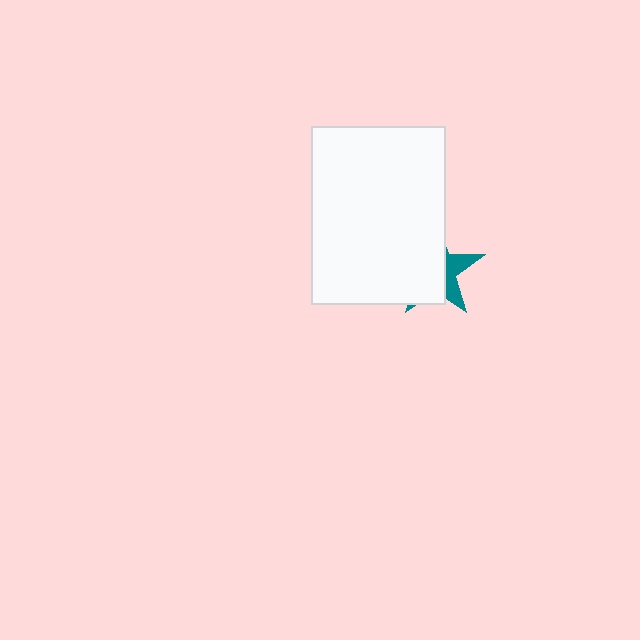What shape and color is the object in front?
The object in front is a white rectangle.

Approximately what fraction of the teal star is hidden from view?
Roughly 67% of the teal star is hidden behind the white rectangle.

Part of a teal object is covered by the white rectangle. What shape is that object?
It is a star.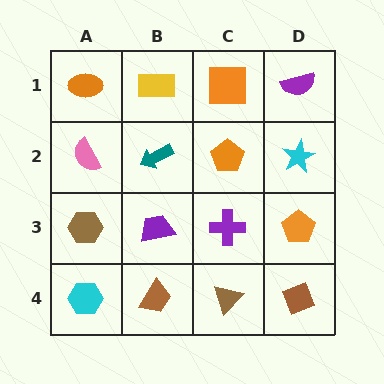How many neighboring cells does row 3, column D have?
3.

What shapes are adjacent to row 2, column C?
An orange square (row 1, column C), a purple cross (row 3, column C), a teal arrow (row 2, column B), a cyan star (row 2, column D).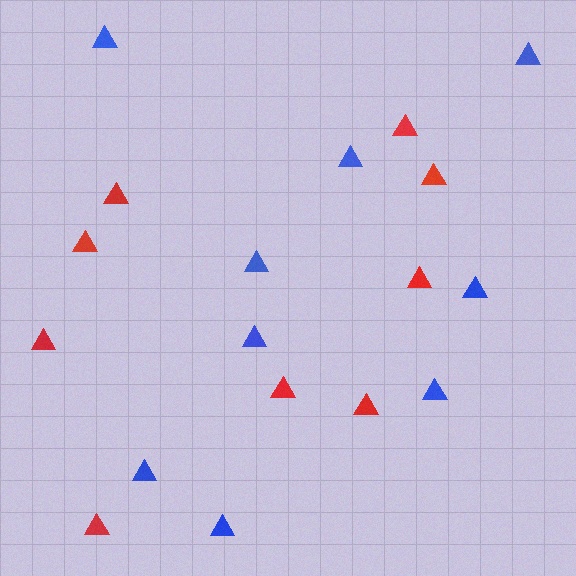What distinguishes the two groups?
There are 2 groups: one group of blue triangles (9) and one group of red triangles (9).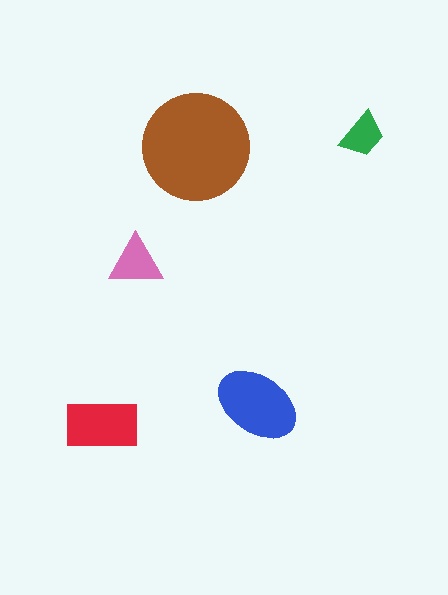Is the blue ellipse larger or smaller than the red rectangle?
Larger.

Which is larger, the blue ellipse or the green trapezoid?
The blue ellipse.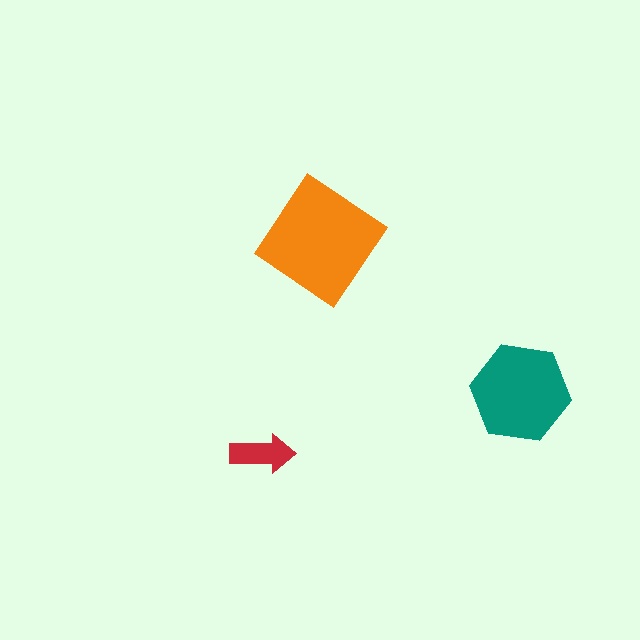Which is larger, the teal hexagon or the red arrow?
The teal hexagon.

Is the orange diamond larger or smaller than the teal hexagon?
Larger.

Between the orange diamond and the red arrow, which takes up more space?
The orange diamond.